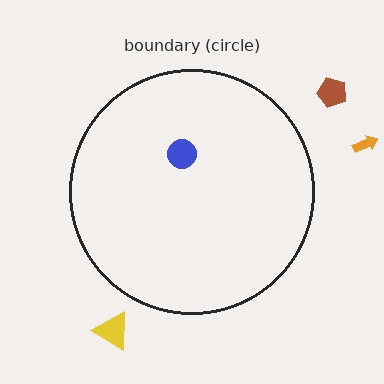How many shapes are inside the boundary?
1 inside, 3 outside.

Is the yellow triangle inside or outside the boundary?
Outside.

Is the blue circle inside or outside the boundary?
Inside.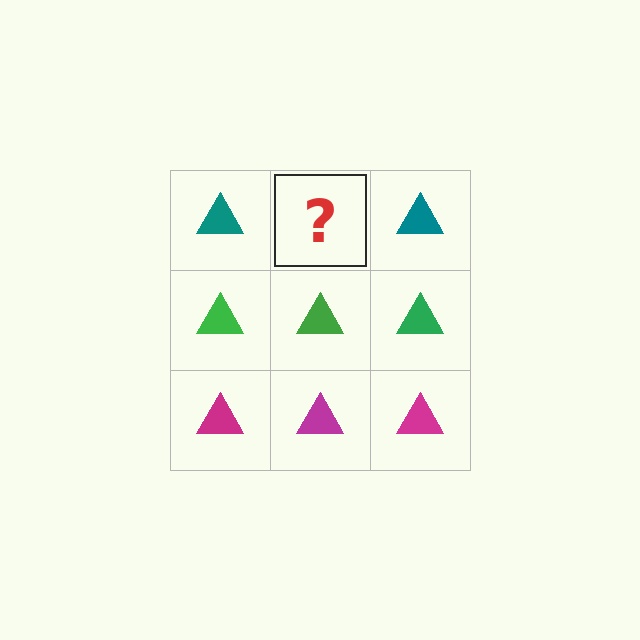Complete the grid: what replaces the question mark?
The question mark should be replaced with a teal triangle.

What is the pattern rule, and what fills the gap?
The rule is that each row has a consistent color. The gap should be filled with a teal triangle.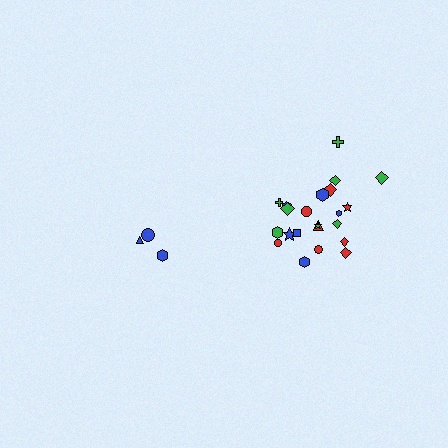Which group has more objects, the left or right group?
The right group.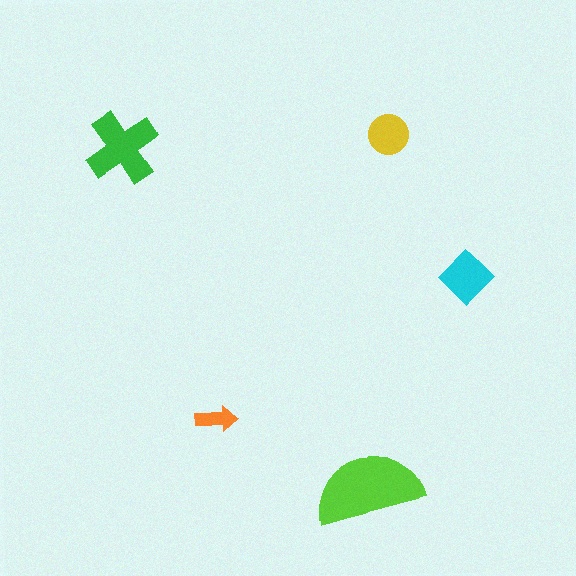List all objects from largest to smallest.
The lime semicircle, the green cross, the cyan diamond, the yellow circle, the orange arrow.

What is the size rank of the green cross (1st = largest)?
2nd.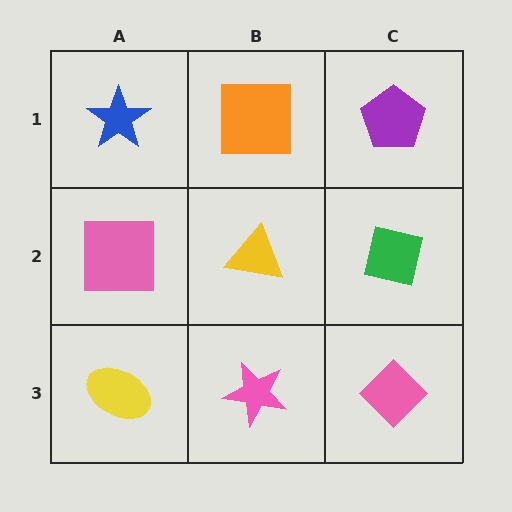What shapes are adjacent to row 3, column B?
A yellow triangle (row 2, column B), a yellow ellipse (row 3, column A), a pink diamond (row 3, column C).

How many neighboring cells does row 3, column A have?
2.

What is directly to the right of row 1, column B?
A purple pentagon.